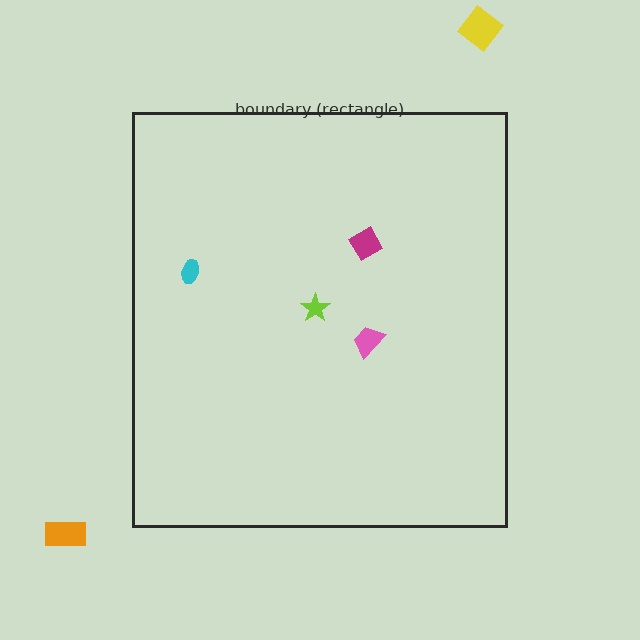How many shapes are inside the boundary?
4 inside, 2 outside.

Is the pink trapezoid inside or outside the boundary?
Inside.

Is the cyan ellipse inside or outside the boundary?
Inside.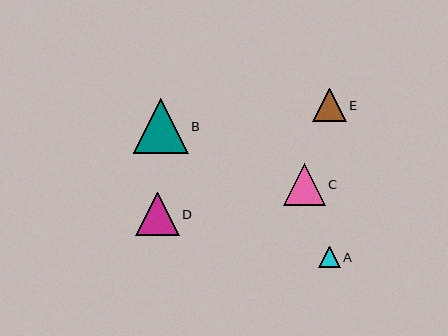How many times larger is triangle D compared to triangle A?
Triangle D is approximately 2.0 times the size of triangle A.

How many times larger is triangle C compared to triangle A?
Triangle C is approximately 1.9 times the size of triangle A.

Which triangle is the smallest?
Triangle A is the smallest with a size of approximately 22 pixels.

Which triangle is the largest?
Triangle B is the largest with a size of approximately 55 pixels.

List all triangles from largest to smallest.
From largest to smallest: B, D, C, E, A.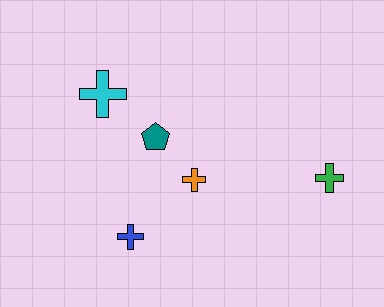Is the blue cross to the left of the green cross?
Yes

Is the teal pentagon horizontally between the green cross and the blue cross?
Yes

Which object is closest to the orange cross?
The teal pentagon is closest to the orange cross.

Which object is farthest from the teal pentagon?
The green cross is farthest from the teal pentagon.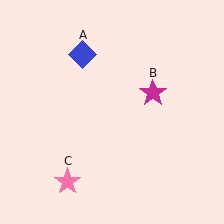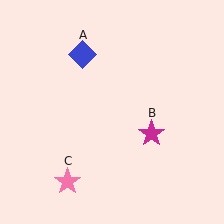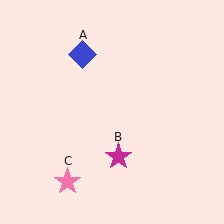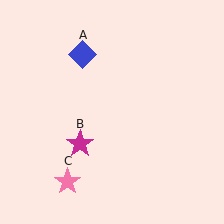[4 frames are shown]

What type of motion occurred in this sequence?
The magenta star (object B) rotated clockwise around the center of the scene.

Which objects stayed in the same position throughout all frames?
Blue diamond (object A) and pink star (object C) remained stationary.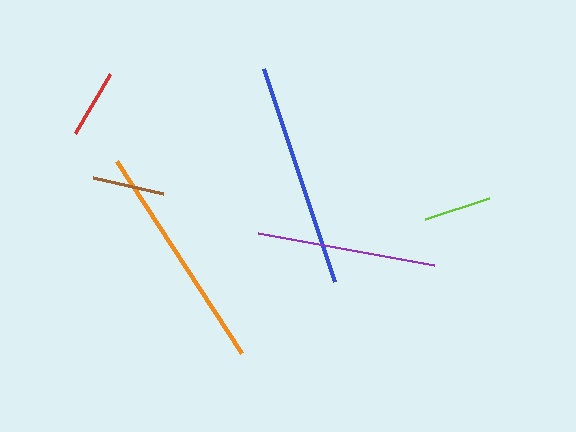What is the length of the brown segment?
The brown segment is approximately 72 pixels long.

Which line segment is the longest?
The orange line is the longest at approximately 229 pixels.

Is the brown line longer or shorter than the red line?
The brown line is longer than the red line.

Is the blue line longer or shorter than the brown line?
The blue line is longer than the brown line.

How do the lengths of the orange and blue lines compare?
The orange and blue lines are approximately the same length.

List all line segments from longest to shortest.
From longest to shortest: orange, blue, purple, brown, red, lime.